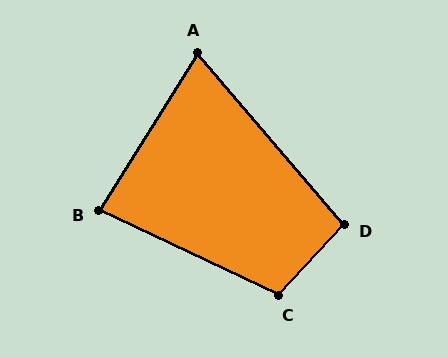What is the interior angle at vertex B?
Approximately 83 degrees (acute).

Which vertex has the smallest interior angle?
A, at approximately 73 degrees.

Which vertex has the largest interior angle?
C, at approximately 107 degrees.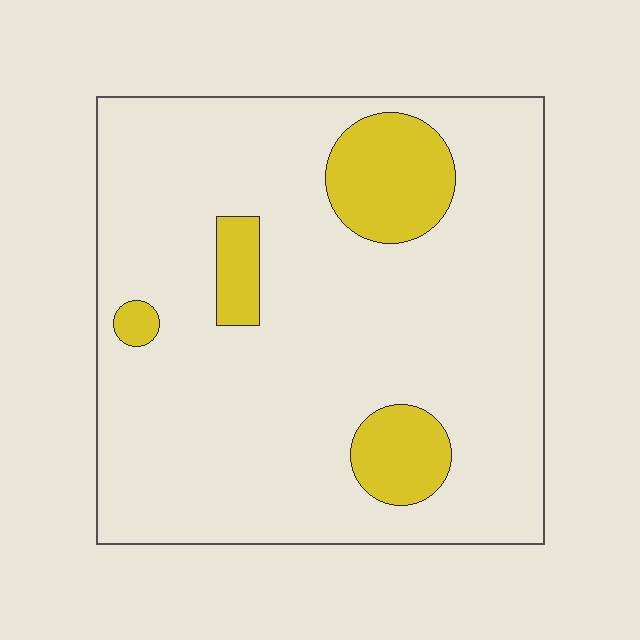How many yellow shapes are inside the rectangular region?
4.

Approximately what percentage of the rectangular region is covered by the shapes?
Approximately 15%.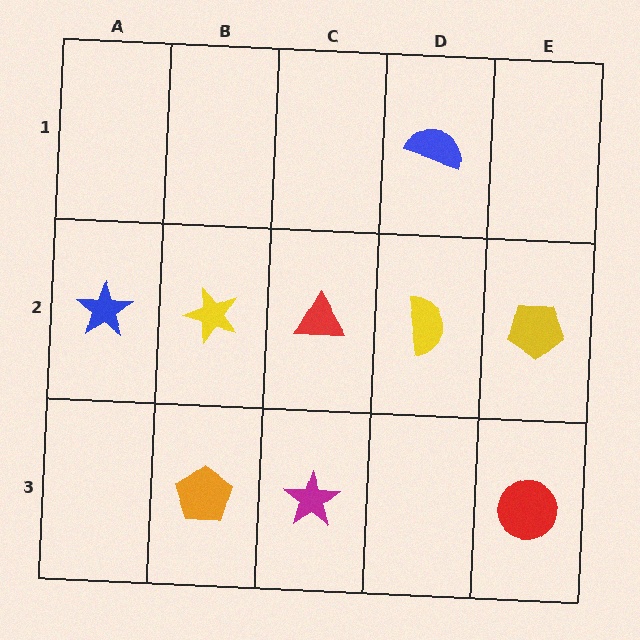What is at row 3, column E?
A red circle.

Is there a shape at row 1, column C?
No, that cell is empty.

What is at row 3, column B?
An orange pentagon.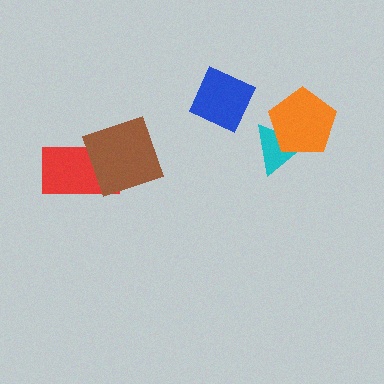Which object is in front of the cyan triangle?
The orange pentagon is in front of the cyan triangle.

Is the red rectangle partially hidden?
Yes, it is partially covered by another shape.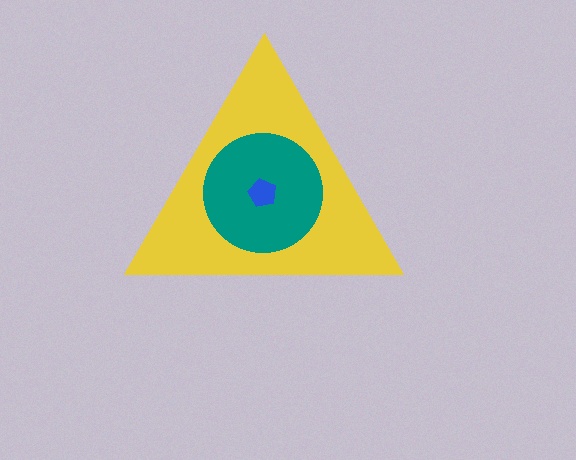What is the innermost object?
The blue pentagon.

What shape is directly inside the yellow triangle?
The teal circle.